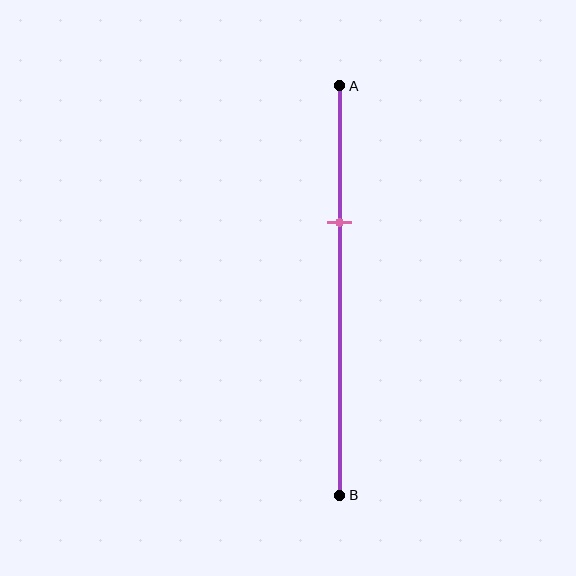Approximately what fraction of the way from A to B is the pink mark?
The pink mark is approximately 35% of the way from A to B.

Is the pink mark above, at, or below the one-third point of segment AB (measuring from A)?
The pink mark is approximately at the one-third point of segment AB.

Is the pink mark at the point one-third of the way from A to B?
Yes, the mark is approximately at the one-third point.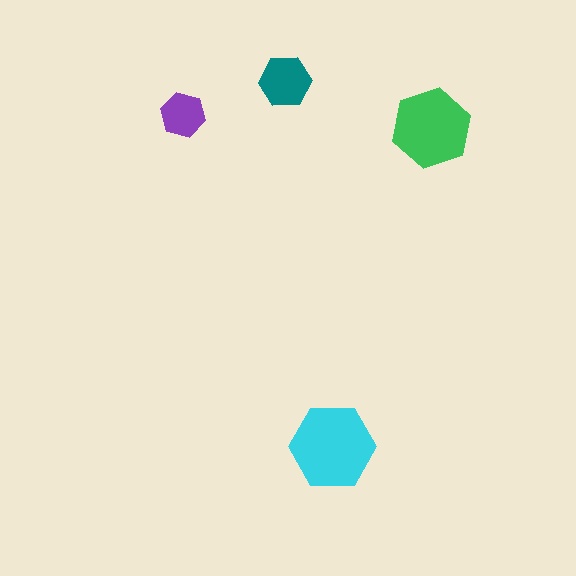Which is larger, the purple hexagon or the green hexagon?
The green one.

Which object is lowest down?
The cyan hexagon is bottommost.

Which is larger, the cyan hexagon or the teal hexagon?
The cyan one.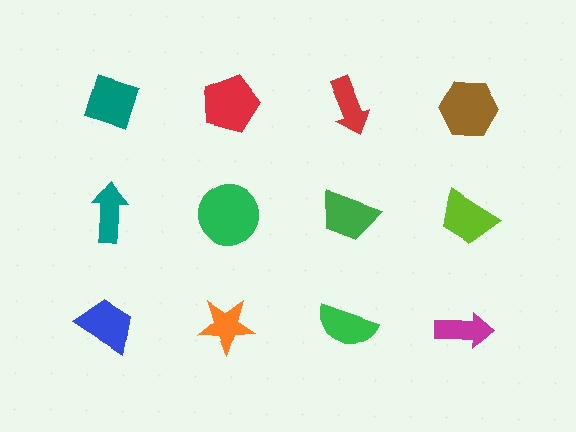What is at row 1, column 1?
A teal diamond.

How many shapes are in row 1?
4 shapes.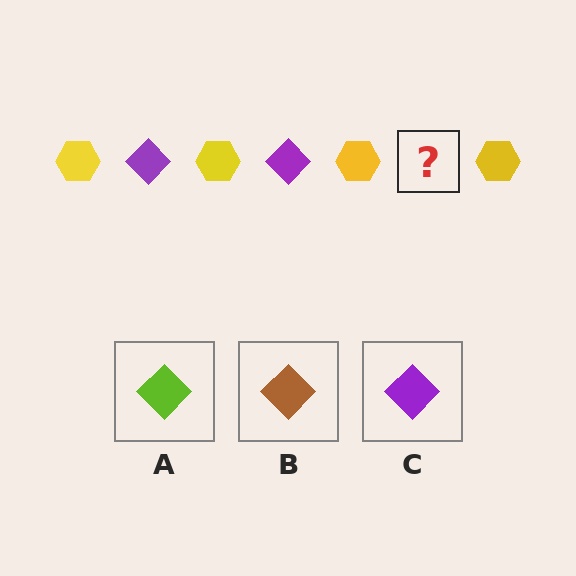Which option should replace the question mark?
Option C.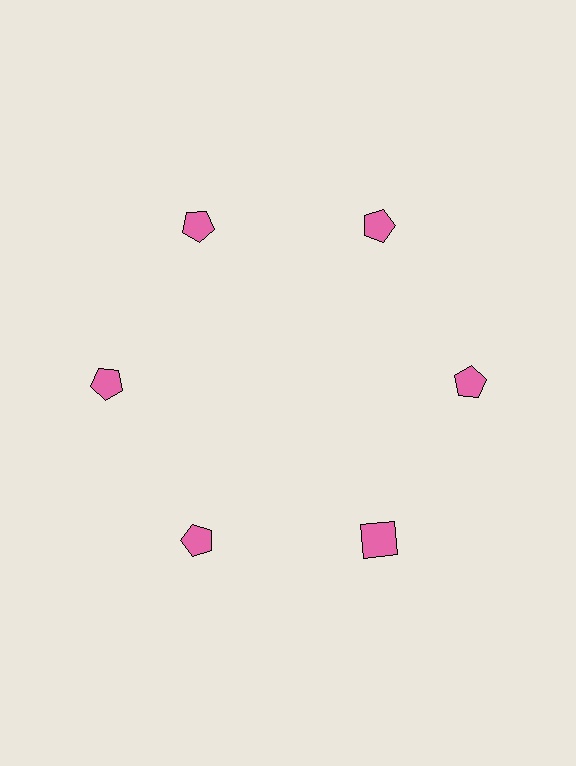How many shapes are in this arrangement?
There are 6 shapes arranged in a ring pattern.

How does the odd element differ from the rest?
It has a different shape: square instead of pentagon.